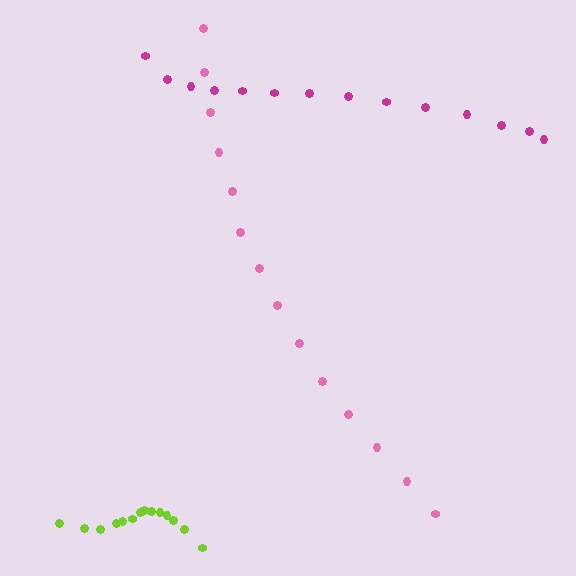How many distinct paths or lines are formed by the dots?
There are 3 distinct paths.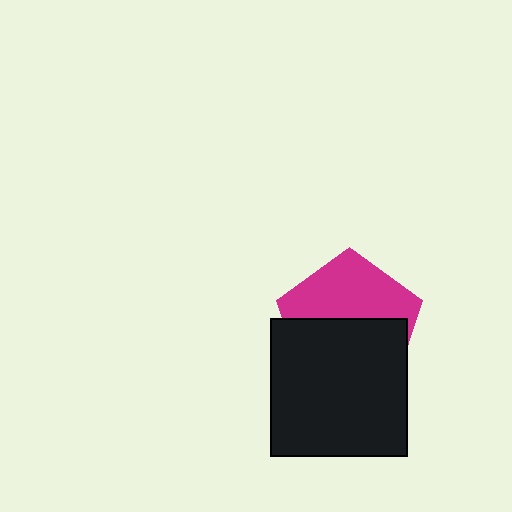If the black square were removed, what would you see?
You would see the complete magenta pentagon.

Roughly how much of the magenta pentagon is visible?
About half of it is visible (roughly 46%).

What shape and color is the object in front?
The object in front is a black square.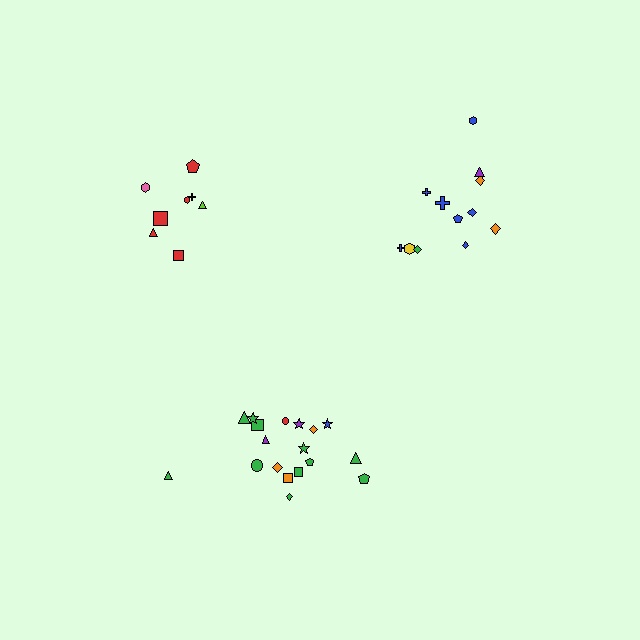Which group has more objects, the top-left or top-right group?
The top-right group.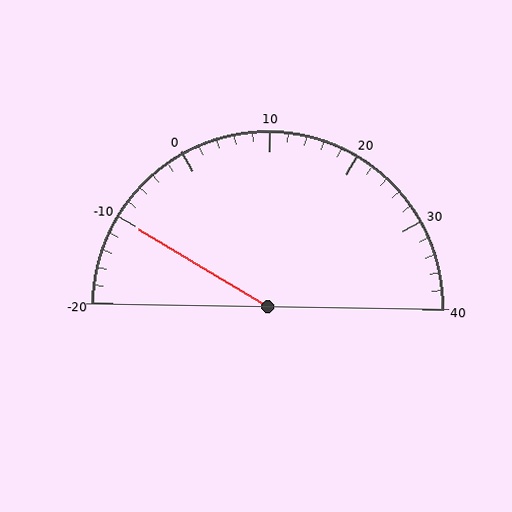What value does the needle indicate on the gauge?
The needle indicates approximately -10.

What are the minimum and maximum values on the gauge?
The gauge ranges from -20 to 40.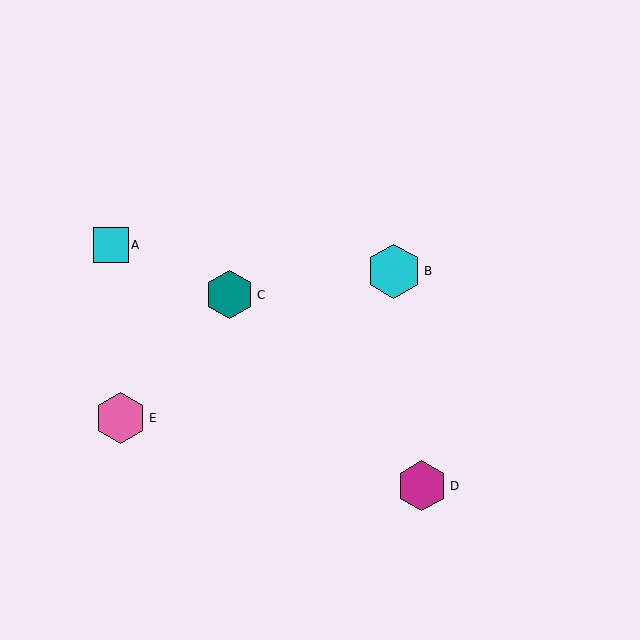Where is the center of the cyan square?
The center of the cyan square is at (111, 245).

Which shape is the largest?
The cyan hexagon (labeled B) is the largest.